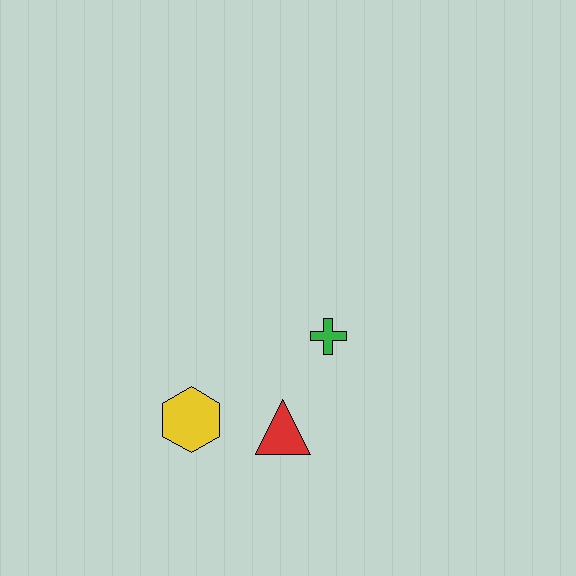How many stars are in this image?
There are no stars.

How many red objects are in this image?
There is 1 red object.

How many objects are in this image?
There are 3 objects.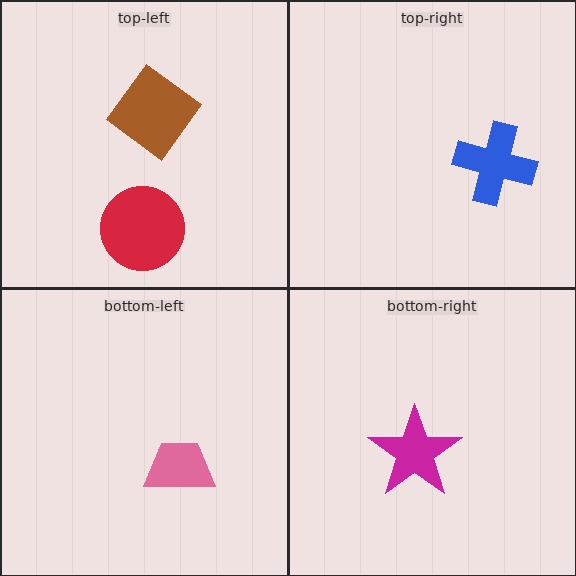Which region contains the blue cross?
The top-right region.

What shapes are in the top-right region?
The blue cross.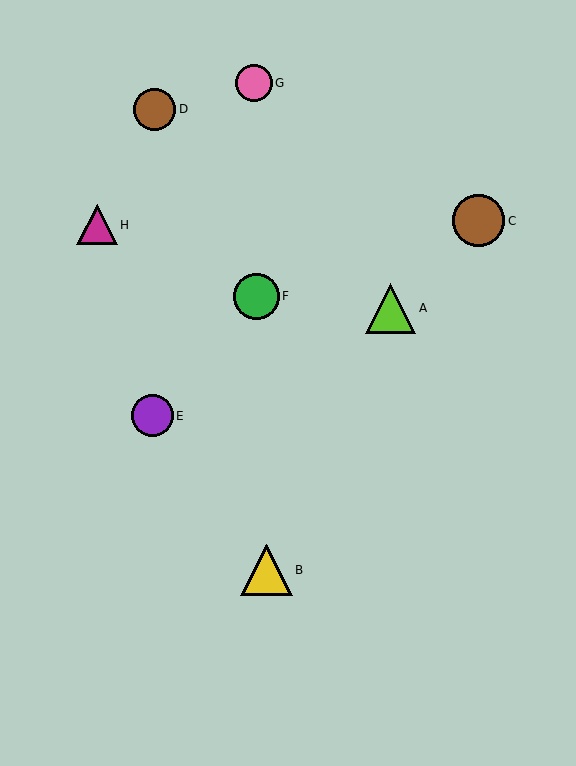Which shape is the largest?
The brown circle (labeled C) is the largest.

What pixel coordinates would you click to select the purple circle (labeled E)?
Click at (152, 416) to select the purple circle E.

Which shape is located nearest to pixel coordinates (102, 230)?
The magenta triangle (labeled H) at (97, 225) is nearest to that location.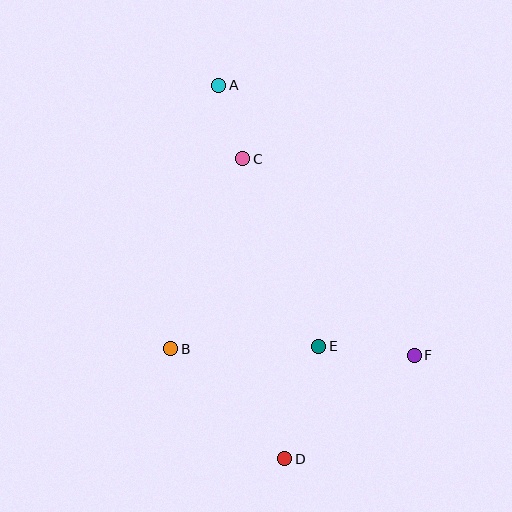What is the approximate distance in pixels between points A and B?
The distance between A and B is approximately 268 pixels.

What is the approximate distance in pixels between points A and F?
The distance between A and F is approximately 334 pixels.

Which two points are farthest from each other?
Points A and D are farthest from each other.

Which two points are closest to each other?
Points A and C are closest to each other.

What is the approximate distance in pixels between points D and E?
The distance between D and E is approximately 118 pixels.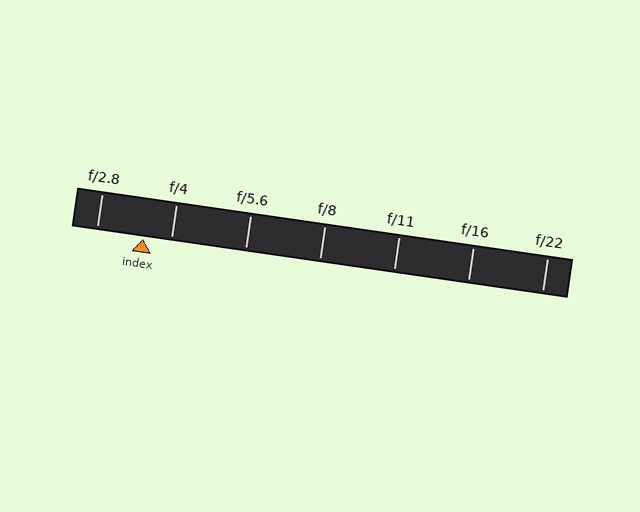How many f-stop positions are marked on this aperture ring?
There are 7 f-stop positions marked.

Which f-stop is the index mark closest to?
The index mark is closest to f/4.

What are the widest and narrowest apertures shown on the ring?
The widest aperture shown is f/2.8 and the narrowest is f/22.